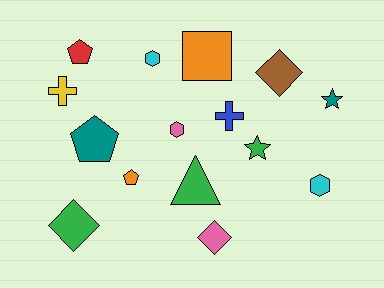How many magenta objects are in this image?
There are no magenta objects.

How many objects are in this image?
There are 15 objects.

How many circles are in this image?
There are no circles.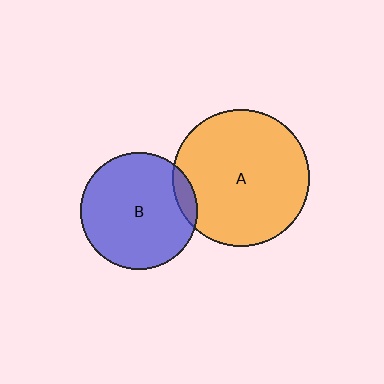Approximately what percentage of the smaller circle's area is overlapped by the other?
Approximately 10%.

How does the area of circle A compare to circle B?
Approximately 1.4 times.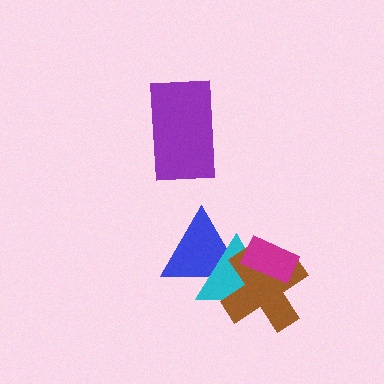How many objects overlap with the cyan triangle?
3 objects overlap with the cyan triangle.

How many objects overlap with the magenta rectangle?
2 objects overlap with the magenta rectangle.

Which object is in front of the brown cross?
The magenta rectangle is in front of the brown cross.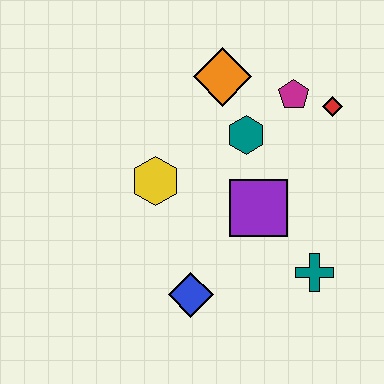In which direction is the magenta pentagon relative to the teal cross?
The magenta pentagon is above the teal cross.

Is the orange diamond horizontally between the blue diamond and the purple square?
Yes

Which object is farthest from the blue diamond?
The red diamond is farthest from the blue diamond.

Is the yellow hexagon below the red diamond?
Yes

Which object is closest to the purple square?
The teal hexagon is closest to the purple square.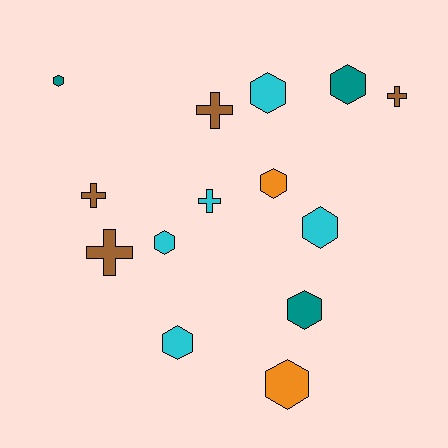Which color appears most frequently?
Cyan, with 5 objects.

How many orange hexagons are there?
There are 2 orange hexagons.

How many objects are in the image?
There are 14 objects.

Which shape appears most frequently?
Hexagon, with 9 objects.